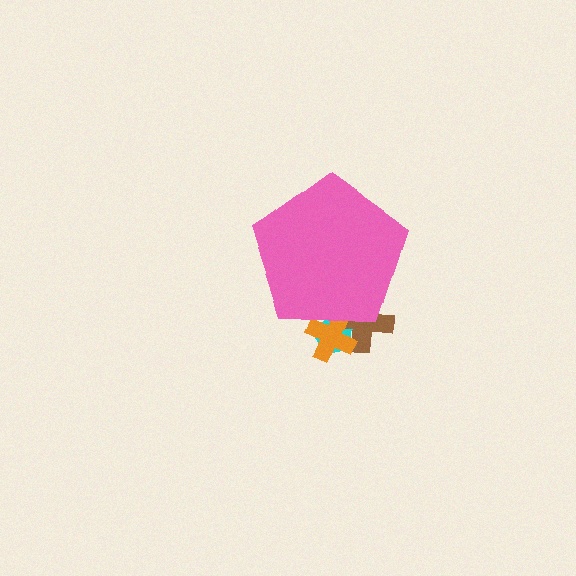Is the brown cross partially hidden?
Yes, the brown cross is partially hidden behind the pink pentagon.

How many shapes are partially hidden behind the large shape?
3 shapes are partially hidden.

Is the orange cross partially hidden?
Yes, the orange cross is partially hidden behind the pink pentagon.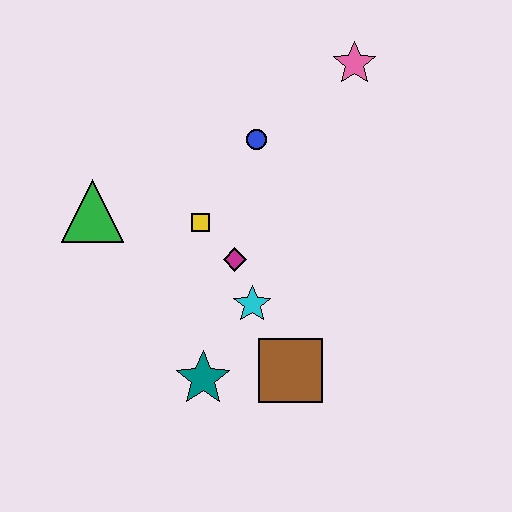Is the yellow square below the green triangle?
Yes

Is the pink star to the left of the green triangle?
No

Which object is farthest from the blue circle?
The teal star is farthest from the blue circle.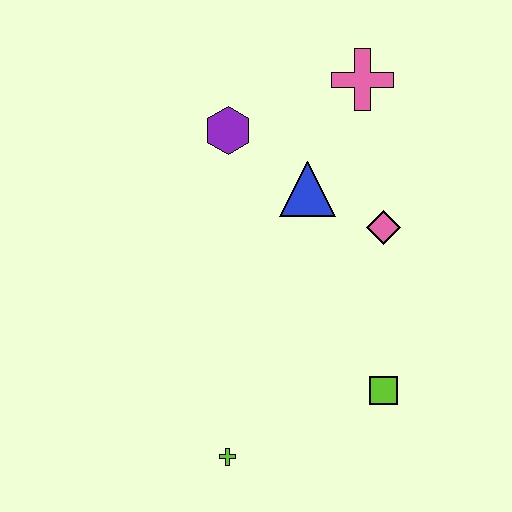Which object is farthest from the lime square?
The pink cross is farthest from the lime square.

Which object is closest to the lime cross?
The lime square is closest to the lime cross.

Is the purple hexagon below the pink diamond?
No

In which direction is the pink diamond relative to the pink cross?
The pink diamond is below the pink cross.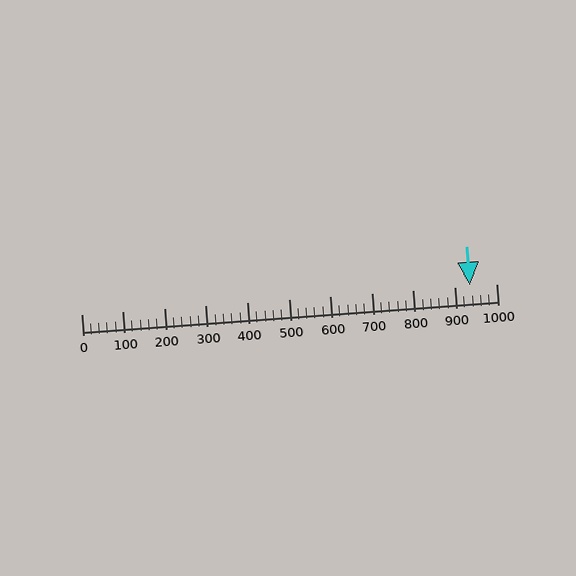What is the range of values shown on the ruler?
The ruler shows values from 0 to 1000.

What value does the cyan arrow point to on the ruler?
The cyan arrow points to approximately 936.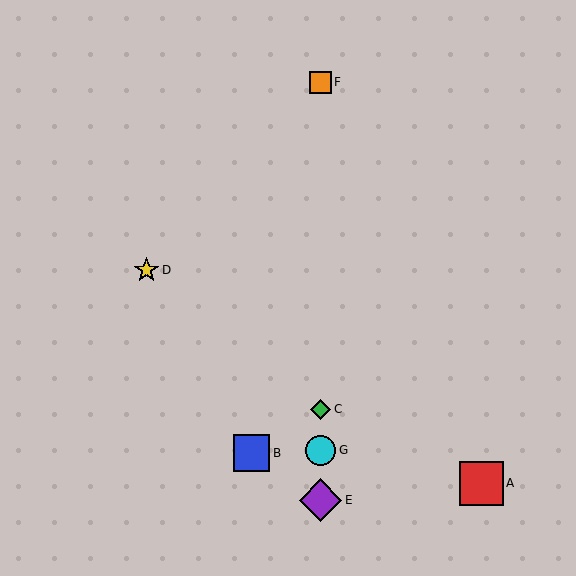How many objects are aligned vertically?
4 objects (C, E, F, G) are aligned vertically.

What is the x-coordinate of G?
Object G is at x≈321.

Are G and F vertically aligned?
Yes, both are at x≈321.